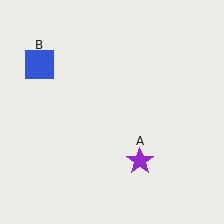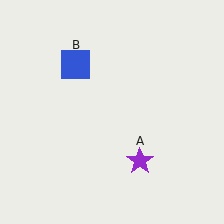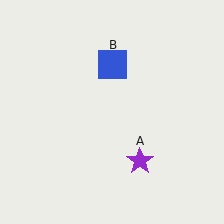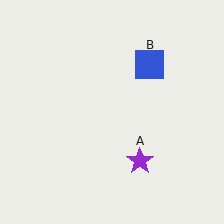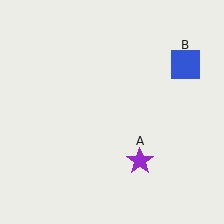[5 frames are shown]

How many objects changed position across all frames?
1 object changed position: blue square (object B).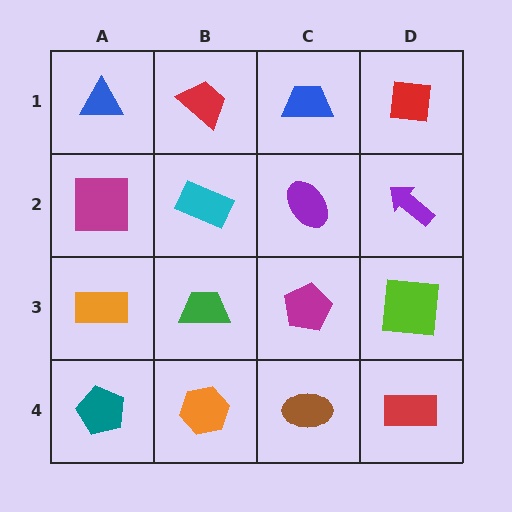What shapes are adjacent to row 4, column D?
A lime square (row 3, column D), a brown ellipse (row 4, column C).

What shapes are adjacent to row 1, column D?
A purple arrow (row 2, column D), a blue trapezoid (row 1, column C).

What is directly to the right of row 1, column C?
A red square.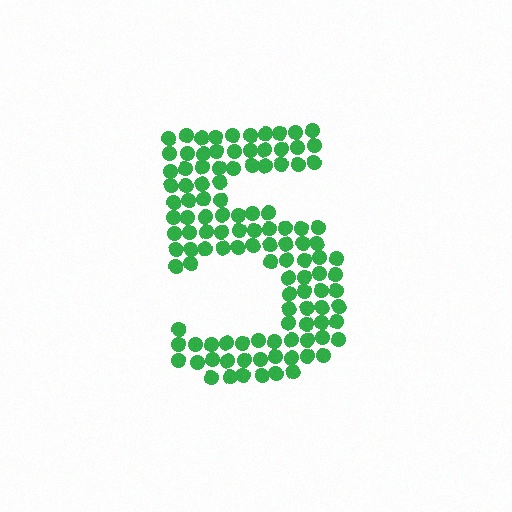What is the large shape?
The large shape is the digit 5.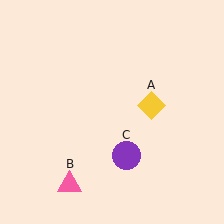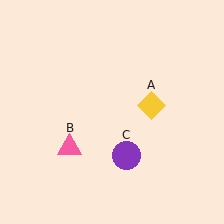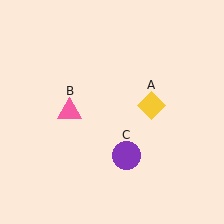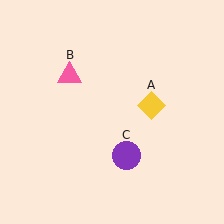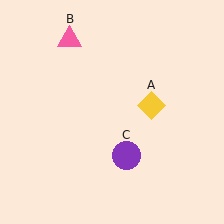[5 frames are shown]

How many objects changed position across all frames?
1 object changed position: pink triangle (object B).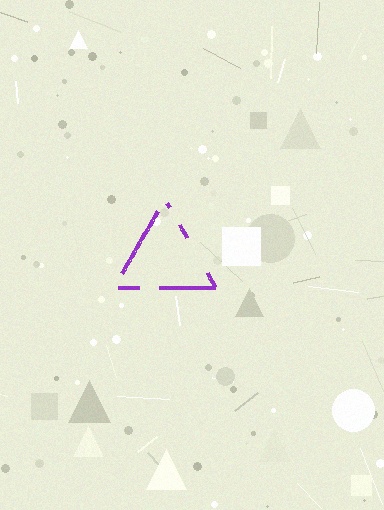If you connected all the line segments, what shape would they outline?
They would outline a triangle.